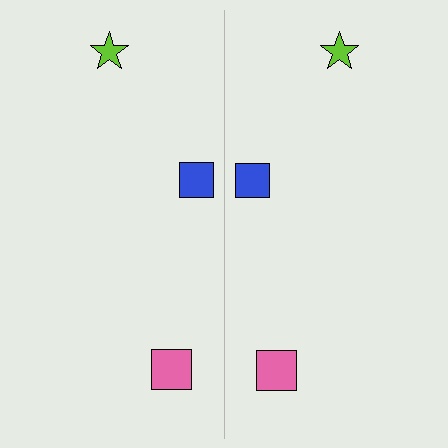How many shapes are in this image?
There are 6 shapes in this image.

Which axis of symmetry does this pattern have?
The pattern has a vertical axis of symmetry running through the center of the image.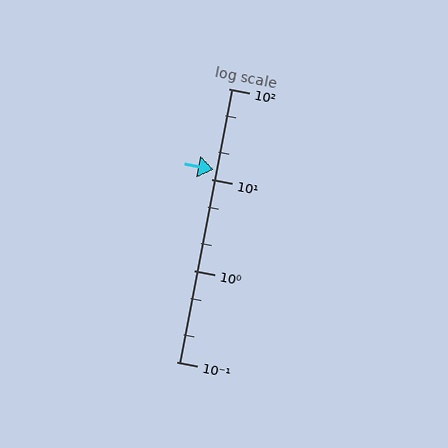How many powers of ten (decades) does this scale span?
The scale spans 3 decades, from 0.1 to 100.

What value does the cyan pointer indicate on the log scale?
The pointer indicates approximately 13.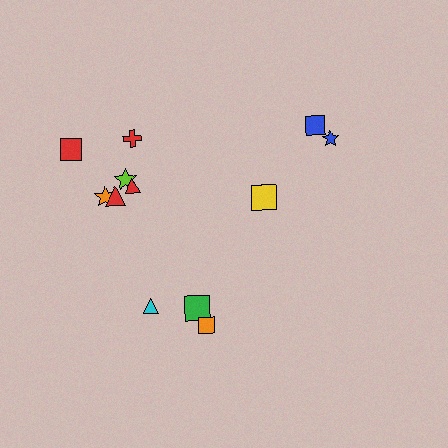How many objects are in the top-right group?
There are 3 objects.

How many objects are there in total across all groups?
There are 12 objects.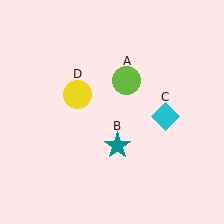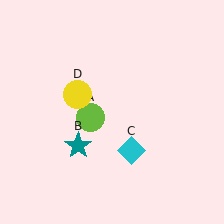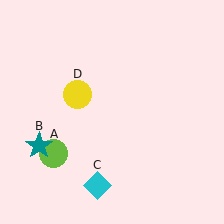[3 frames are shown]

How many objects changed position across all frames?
3 objects changed position: lime circle (object A), teal star (object B), cyan diamond (object C).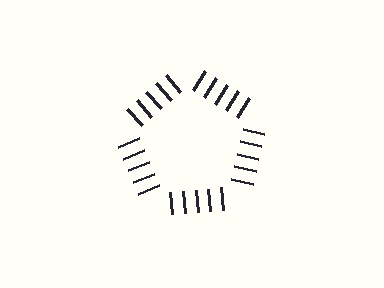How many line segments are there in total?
25 — 5 along each of the 5 edges.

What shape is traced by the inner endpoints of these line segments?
An illusory pentagon — the line segments terminate on its edges but no continuous stroke is drawn.